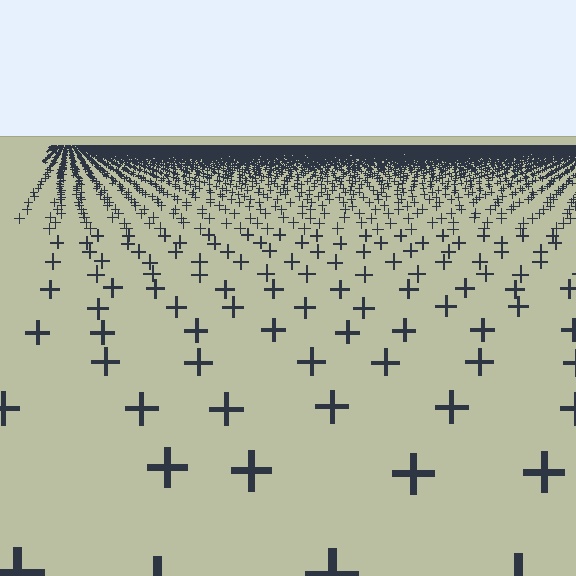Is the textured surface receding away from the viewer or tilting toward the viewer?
The surface is receding away from the viewer. Texture elements get smaller and denser toward the top.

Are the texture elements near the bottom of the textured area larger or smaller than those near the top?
Larger. Near the bottom, elements are closer to the viewer and appear at a bigger on-screen size.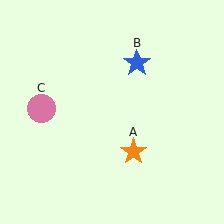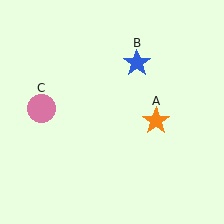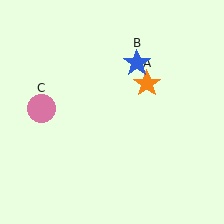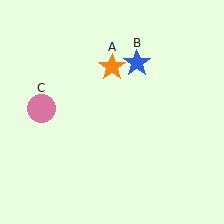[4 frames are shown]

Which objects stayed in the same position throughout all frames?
Blue star (object B) and pink circle (object C) remained stationary.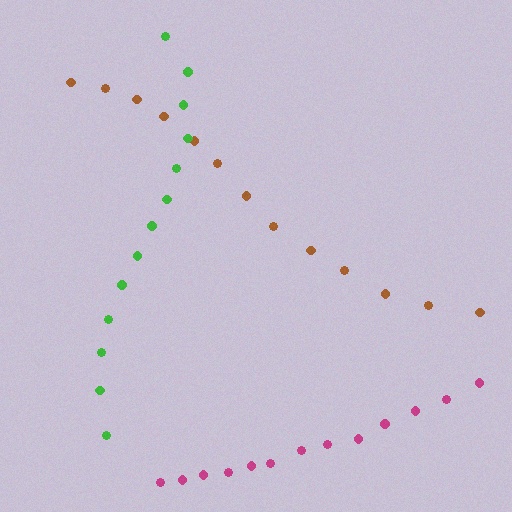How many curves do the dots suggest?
There are 3 distinct paths.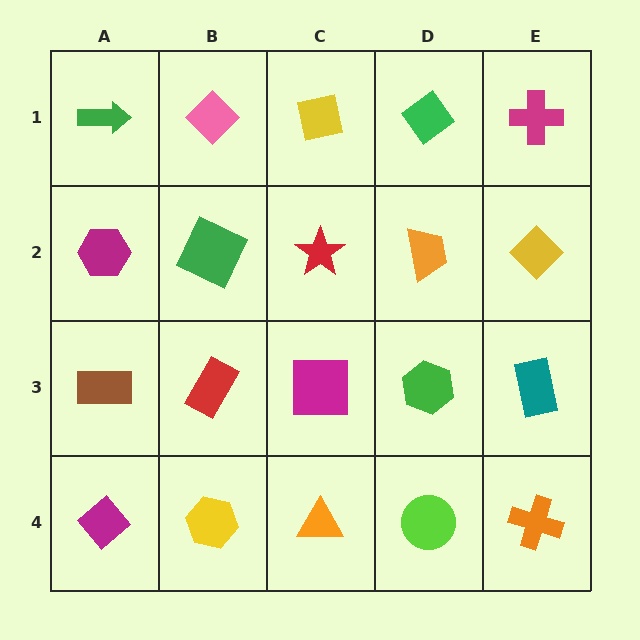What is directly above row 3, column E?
A yellow diamond.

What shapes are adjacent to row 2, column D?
A green diamond (row 1, column D), a green hexagon (row 3, column D), a red star (row 2, column C), a yellow diamond (row 2, column E).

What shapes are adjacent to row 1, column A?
A magenta hexagon (row 2, column A), a pink diamond (row 1, column B).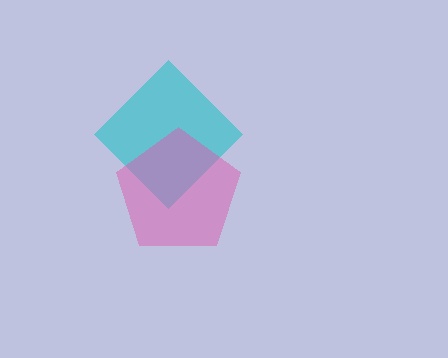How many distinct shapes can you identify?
There are 2 distinct shapes: a cyan diamond, a pink pentagon.